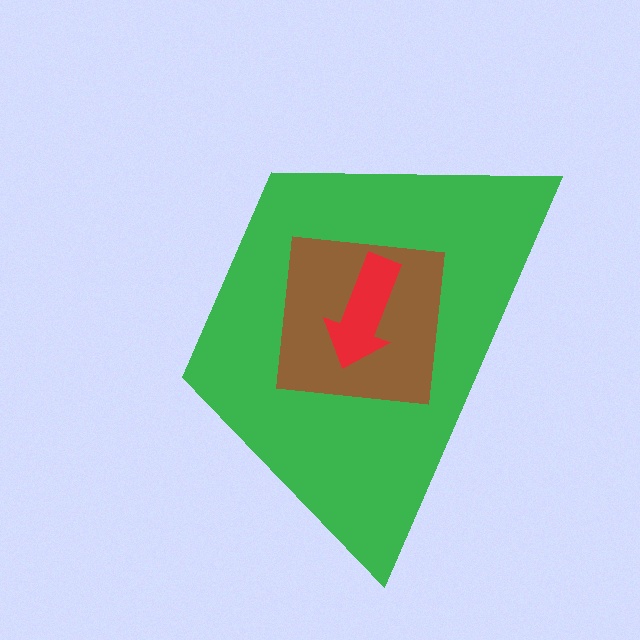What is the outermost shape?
The green trapezoid.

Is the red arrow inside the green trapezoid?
Yes.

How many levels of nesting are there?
3.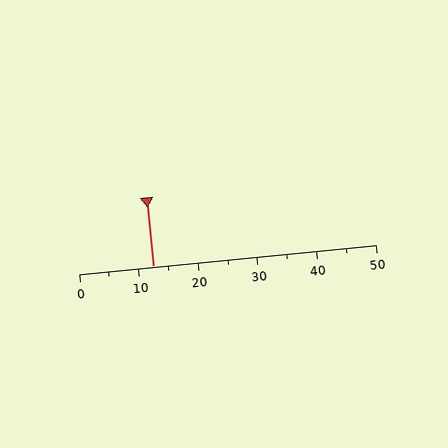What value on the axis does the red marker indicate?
The marker indicates approximately 12.5.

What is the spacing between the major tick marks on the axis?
The major ticks are spaced 10 apart.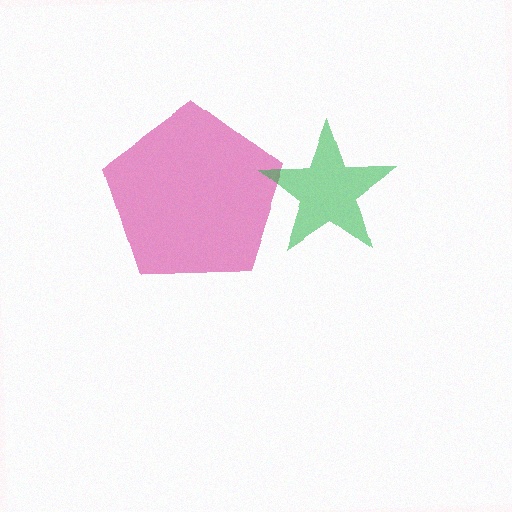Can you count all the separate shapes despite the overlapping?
Yes, there are 2 separate shapes.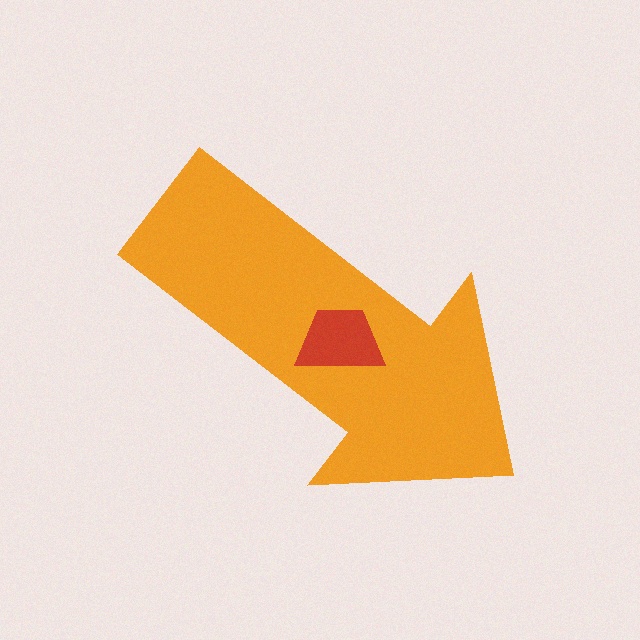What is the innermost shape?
The red trapezoid.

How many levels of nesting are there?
2.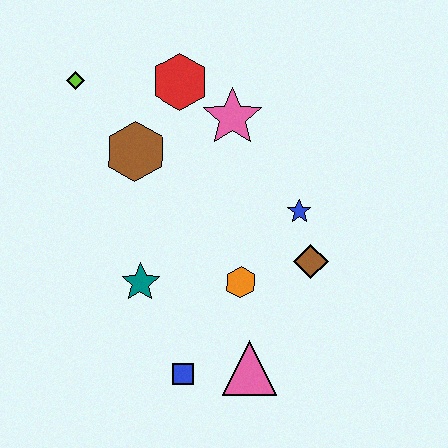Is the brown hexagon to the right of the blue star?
No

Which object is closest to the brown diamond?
The blue star is closest to the brown diamond.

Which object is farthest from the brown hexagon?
The pink triangle is farthest from the brown hexagon.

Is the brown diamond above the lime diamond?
No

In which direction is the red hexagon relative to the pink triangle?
The red hexagon is above the pink triangle.